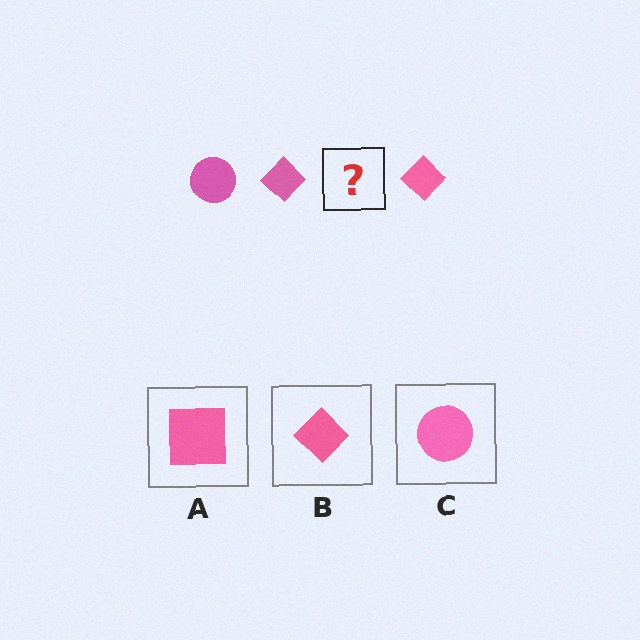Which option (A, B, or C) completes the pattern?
C.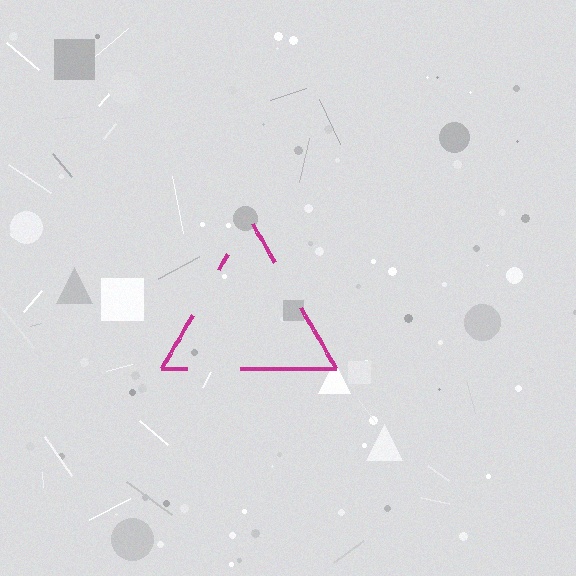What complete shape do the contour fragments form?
The contour fragments form a triangle.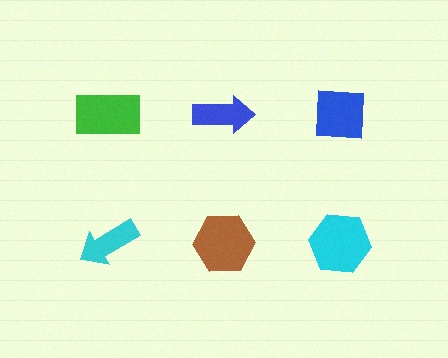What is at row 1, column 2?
A blue arrow.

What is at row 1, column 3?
A blue square.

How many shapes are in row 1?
3 shapes.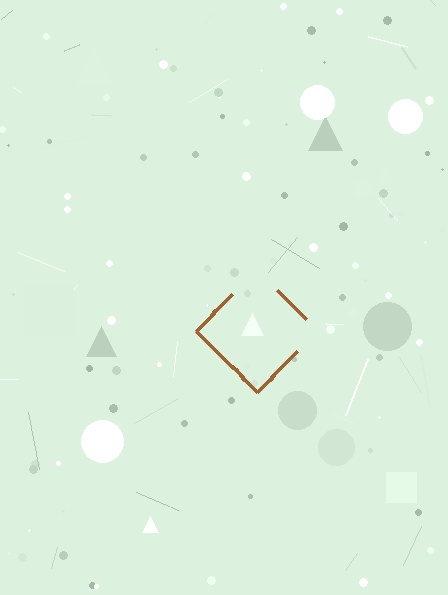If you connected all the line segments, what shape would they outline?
They would outline a diamond.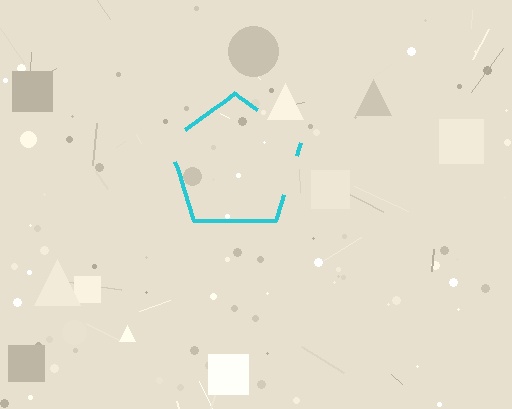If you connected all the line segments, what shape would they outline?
They would outline a pentagon.